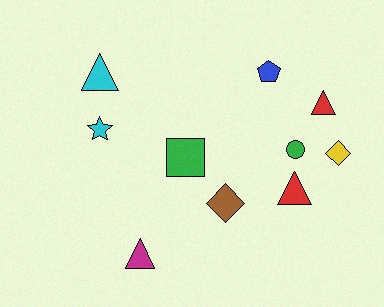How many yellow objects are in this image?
There is 1 yellow object.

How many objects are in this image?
There are 10 objects.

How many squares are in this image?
There is 1 square.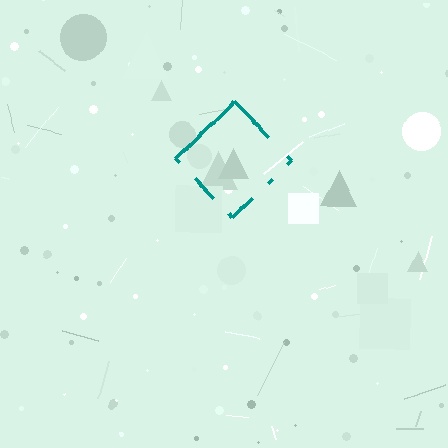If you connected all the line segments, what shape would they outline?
They would outline a diamond.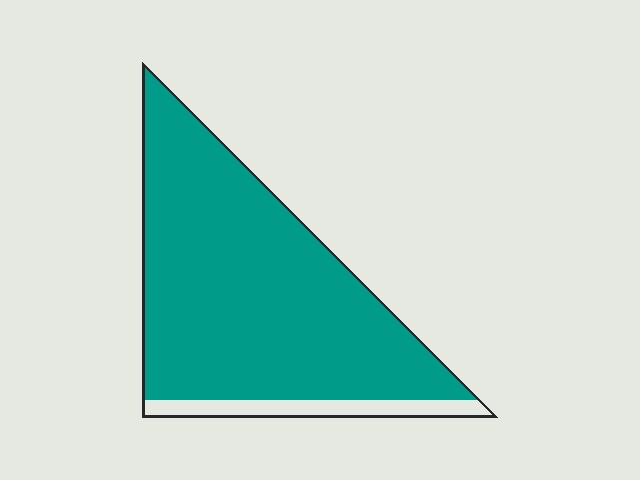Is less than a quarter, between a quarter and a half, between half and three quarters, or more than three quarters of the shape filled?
More than three quarters.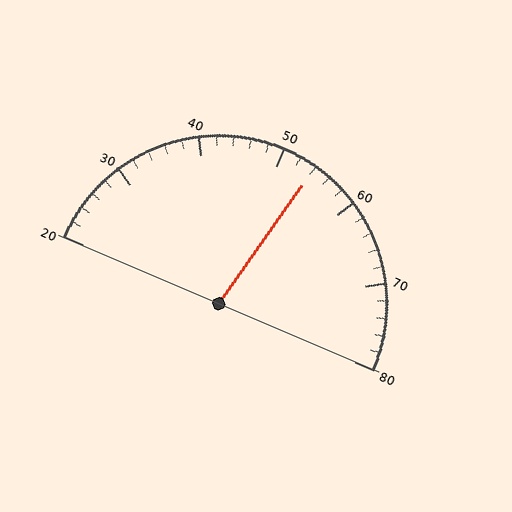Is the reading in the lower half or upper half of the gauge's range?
The reading is in the upper half of the range (20 to 80).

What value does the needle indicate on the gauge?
The needle indicates approximately 54.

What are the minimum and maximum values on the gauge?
The gauge ranges from 20 to 80.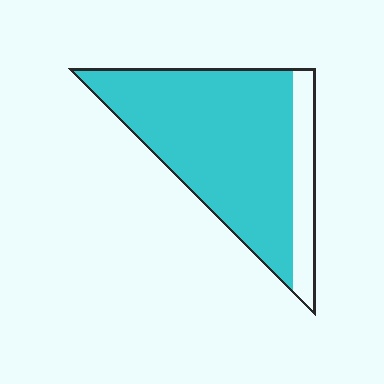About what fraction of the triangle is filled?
About five sixths (5/6).